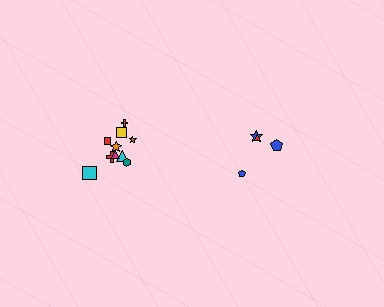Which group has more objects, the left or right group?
The left group.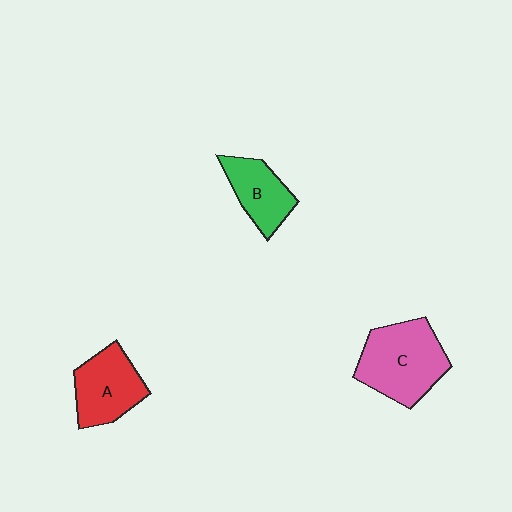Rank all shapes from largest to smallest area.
From largest to smallest: C (pink), A (red), B (green).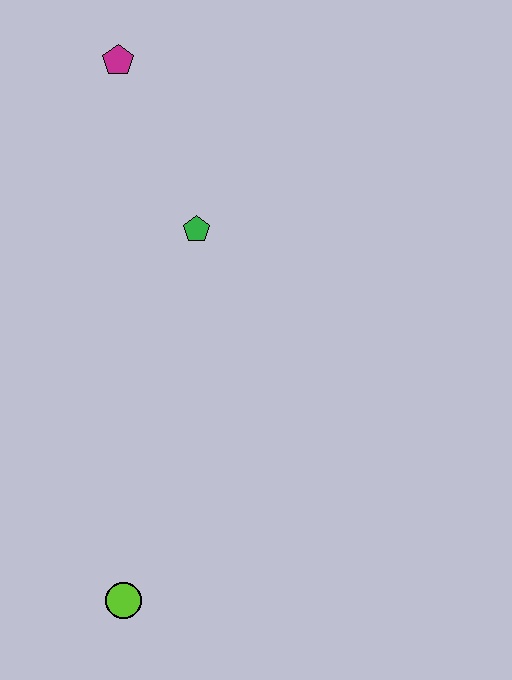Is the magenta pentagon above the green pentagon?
Yes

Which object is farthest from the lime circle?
The magenta pentagon is farthest from the lime circle.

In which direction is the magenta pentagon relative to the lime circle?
The magenta pentagon is above the lime circle.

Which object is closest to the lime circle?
The green pentagon is closest to the lime circle.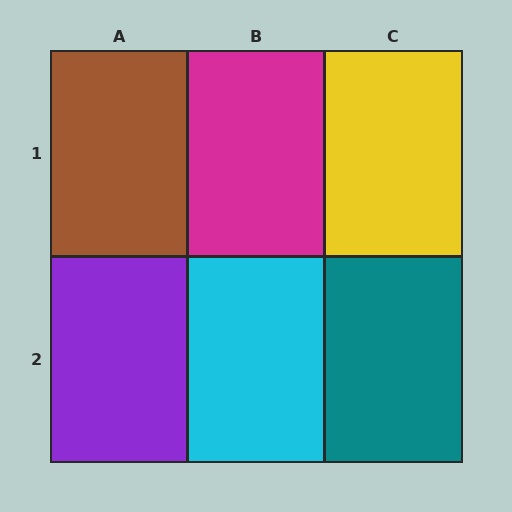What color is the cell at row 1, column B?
Magenta.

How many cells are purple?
1 cell is purple.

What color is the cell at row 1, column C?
Yellow.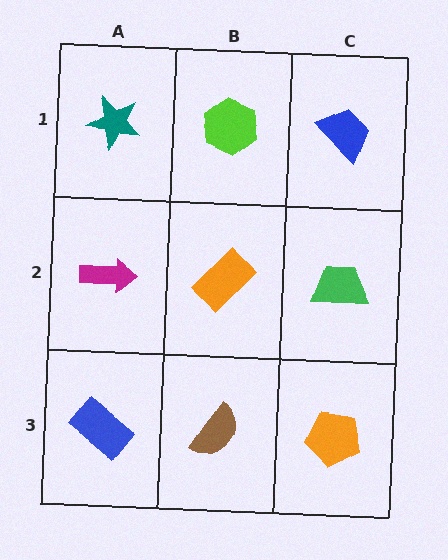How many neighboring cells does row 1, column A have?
2.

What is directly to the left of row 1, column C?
A lime hexagon.